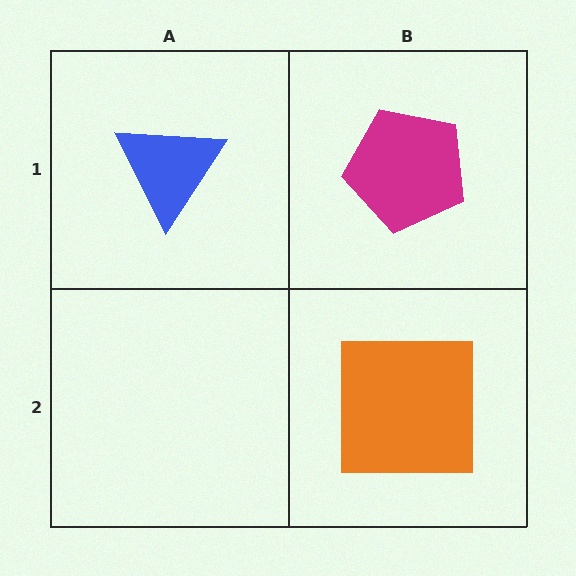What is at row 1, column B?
A magenta pentagon.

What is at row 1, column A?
A blue triangle.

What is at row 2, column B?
An orange square.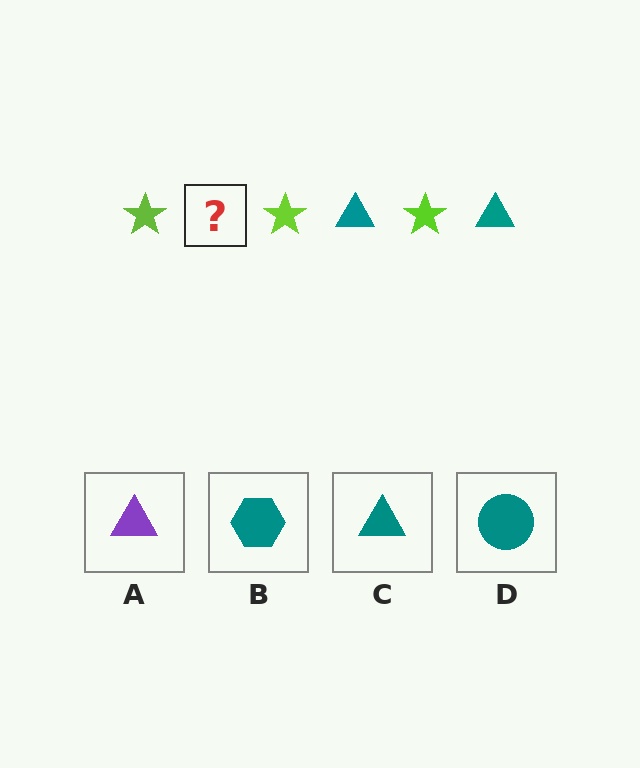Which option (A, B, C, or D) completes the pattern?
C.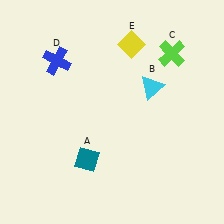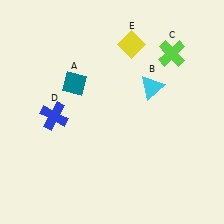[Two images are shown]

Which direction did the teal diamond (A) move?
The teal diamond (A) moved up.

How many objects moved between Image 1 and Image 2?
2 objects moved between the two images.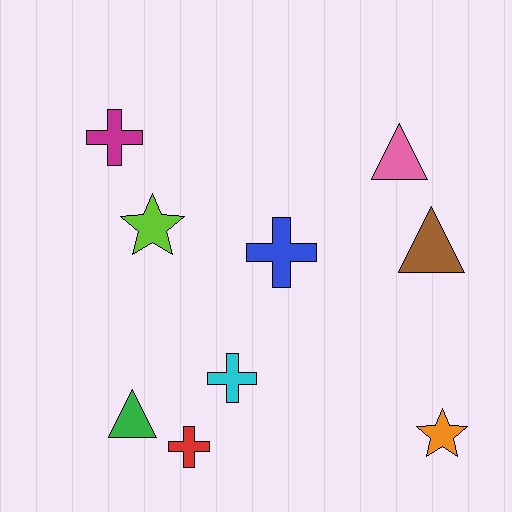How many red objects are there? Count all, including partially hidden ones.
There is 1 red object.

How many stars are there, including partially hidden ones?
There are 2 stars.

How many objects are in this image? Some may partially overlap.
There are 9 objects.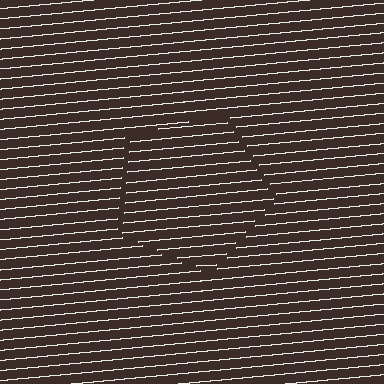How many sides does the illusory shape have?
5 sides — the line-ends trace a pentagon.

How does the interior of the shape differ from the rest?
The interior of the shape contains the same grating, shifted by half a period — the contour is defined by the phase discontinuity where line-ends from the inner and outer gratings abut.